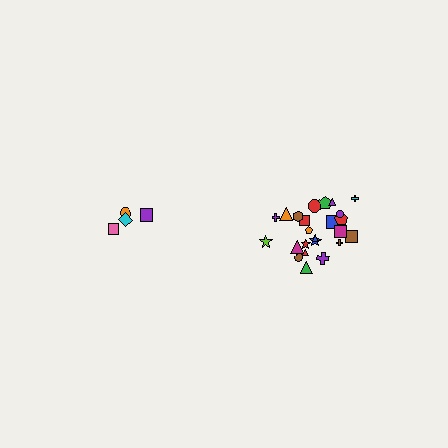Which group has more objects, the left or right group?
The right group.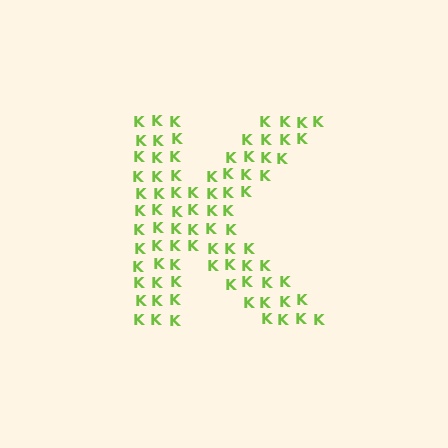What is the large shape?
The large shape is the letter K.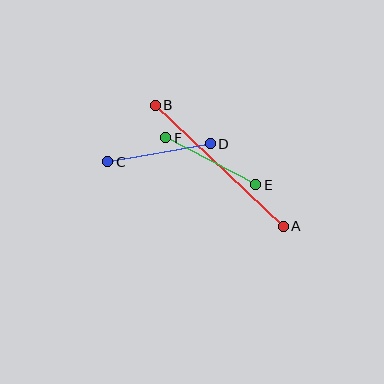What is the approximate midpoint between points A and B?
The midpoint is at approximately (219, 166) pixels.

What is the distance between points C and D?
The distance is approximately 104 pixels.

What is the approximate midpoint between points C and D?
The midpoint is at approximately (159, 153) pixels.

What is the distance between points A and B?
The distance is approximately 176 pixels.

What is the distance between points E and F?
The distance is approximately 101 pixels.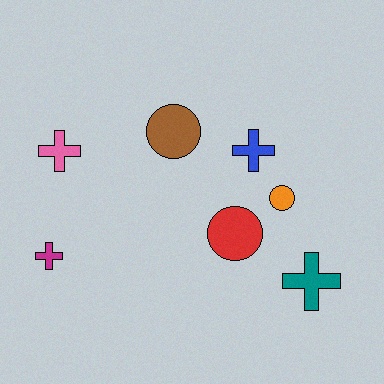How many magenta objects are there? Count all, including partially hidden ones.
There is 1 magenta object.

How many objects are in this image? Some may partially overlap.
There are 7 objects.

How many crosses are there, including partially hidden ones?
There are 4 crosses.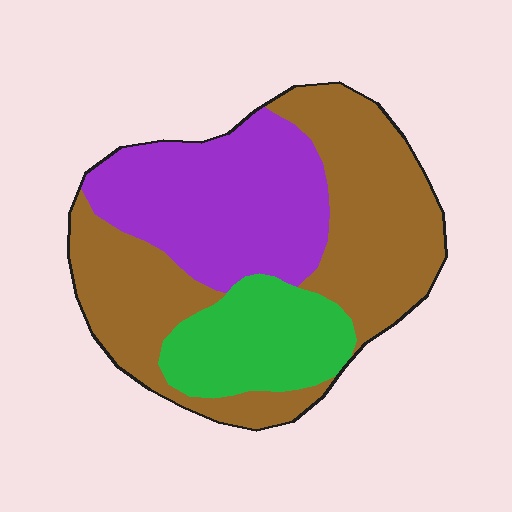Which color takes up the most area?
Brown, at roughly 50%.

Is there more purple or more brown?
Brown.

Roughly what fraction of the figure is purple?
Purple covers roughly 35% of the figure.